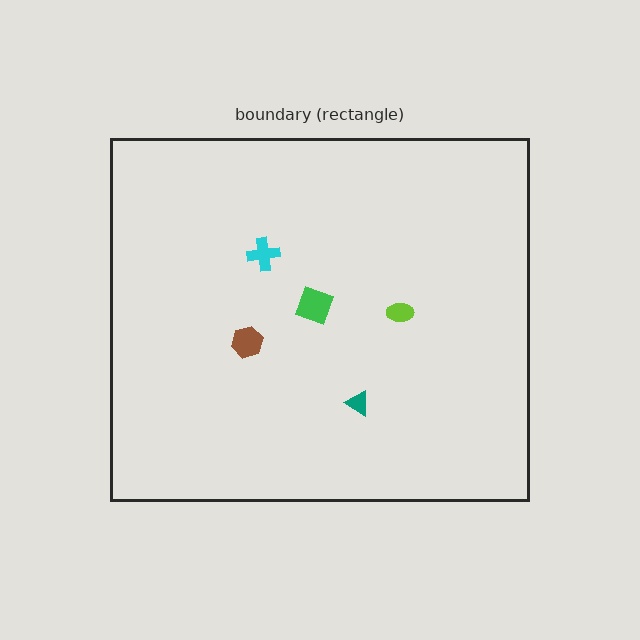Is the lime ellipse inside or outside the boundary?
Inside.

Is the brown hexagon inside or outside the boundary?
Inside.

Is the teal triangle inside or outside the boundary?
Inside.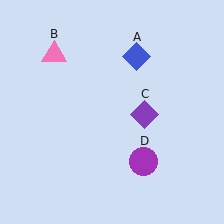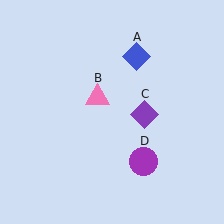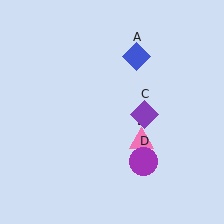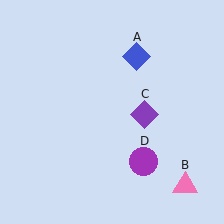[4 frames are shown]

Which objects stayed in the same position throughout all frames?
Blue diamond (object A) and purple diamond (object C) and purple circle (object D) remained stationary.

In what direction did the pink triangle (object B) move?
The pink triangle (object B) moved down and to the right.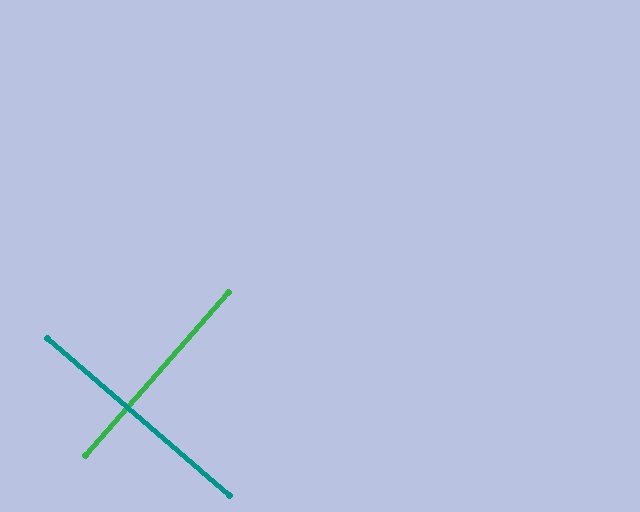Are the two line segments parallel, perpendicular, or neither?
Perpendicular — they meet at approximately 89°.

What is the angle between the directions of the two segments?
Approximately 89 degrees.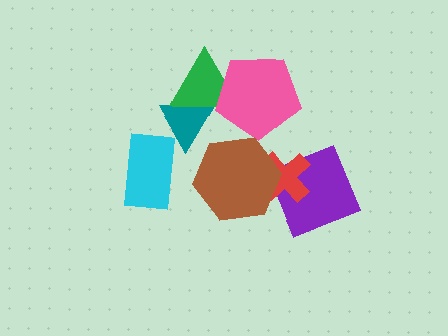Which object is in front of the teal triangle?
The green triangle is in front of the teal triangle.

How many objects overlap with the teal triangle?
1 object overlaps with the teal triangle.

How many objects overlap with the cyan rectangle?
0 objects overlap with the cyan rectangle.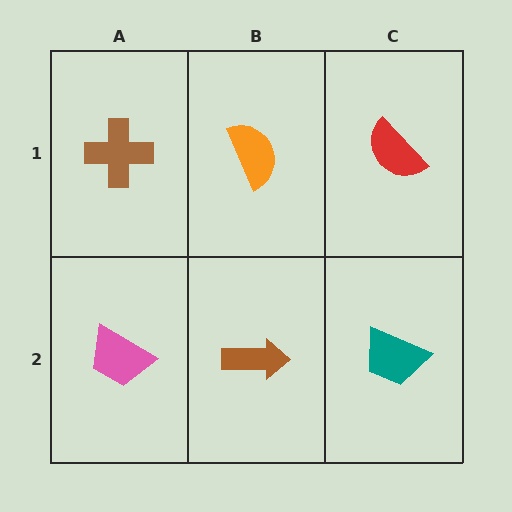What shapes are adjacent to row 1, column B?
A brown arrow (row 2, column B), a brown cross (row 1, column A), a red semicircle (row 1, column C).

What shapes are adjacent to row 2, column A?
A brown cross (row 1, column A), a brown arrow (row 2, column B).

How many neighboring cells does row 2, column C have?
2.